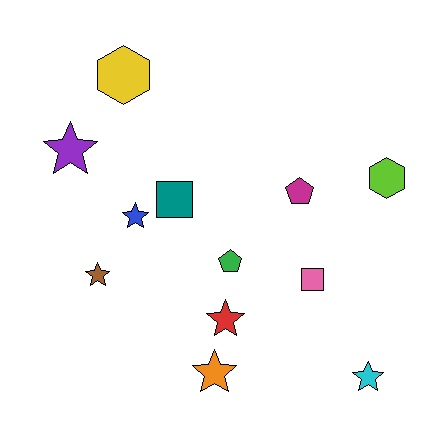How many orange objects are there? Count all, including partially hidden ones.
There is 1 orange object.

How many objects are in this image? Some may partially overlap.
There are 12 objects.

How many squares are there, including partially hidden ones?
There are 2 squares.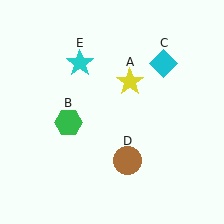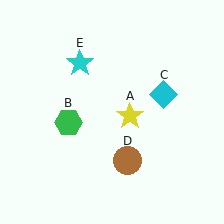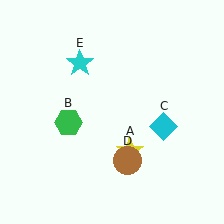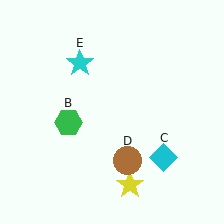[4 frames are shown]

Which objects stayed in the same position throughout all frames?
Green hexagon (object B) and brown circle (object D) and cyan star (object E) remained stationary.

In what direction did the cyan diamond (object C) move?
The cyan diamond (object C) moved down.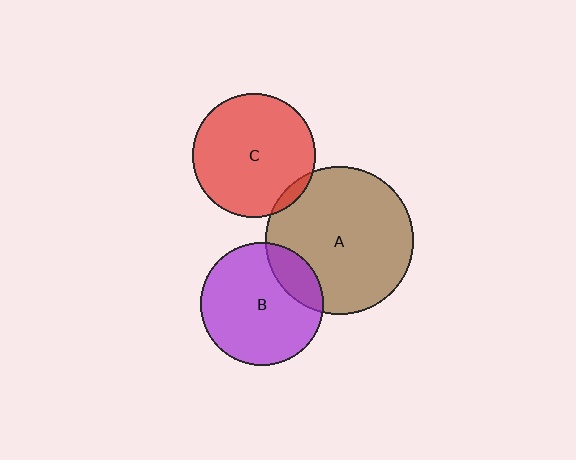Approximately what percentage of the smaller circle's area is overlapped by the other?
Approximately 20%.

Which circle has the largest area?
Circle A (brown).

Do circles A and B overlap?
Yes.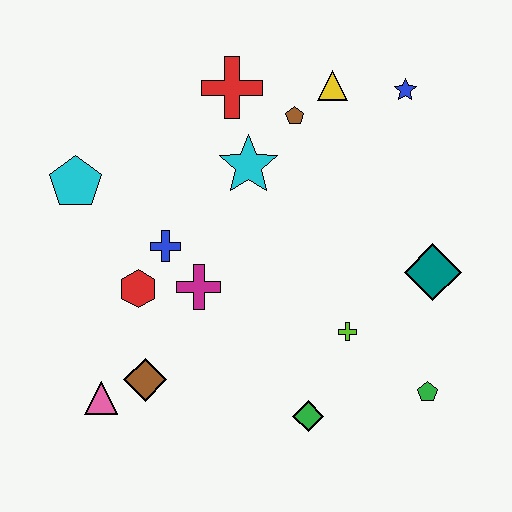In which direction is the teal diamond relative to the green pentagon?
The teal diamond is above the green pentagon.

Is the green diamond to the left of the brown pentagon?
No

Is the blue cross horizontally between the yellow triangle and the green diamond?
No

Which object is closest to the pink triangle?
The brown diamond is closest to the pink triangle.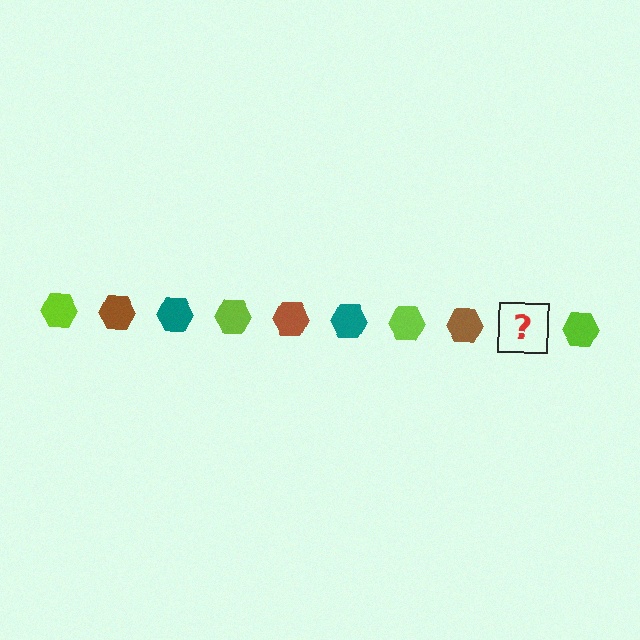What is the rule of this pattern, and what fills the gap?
The rule is that the pattern cycles through lime, brown, teal hexagons. The gap should be filled with a teal hexagon.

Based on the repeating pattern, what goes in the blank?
The blank should be a teal hexagon.